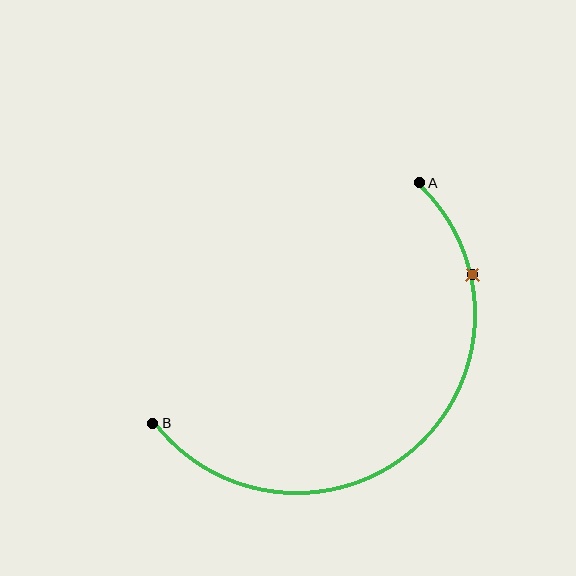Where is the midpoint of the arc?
The arc midpoint is the point on the curve farthest from the straight line joining A and B. It sits below and to the right of that line.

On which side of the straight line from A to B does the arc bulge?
The arc bulges below and to the right of the straight line connecting A and B.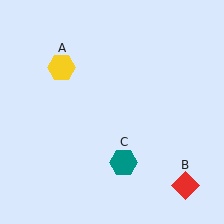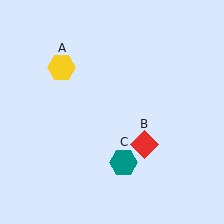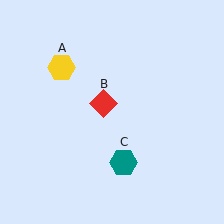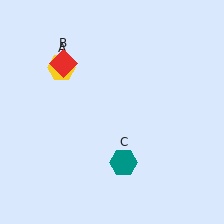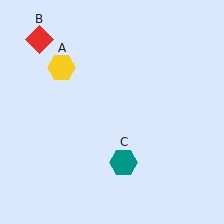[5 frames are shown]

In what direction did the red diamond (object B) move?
The red diamond (object B) moved up and to the left.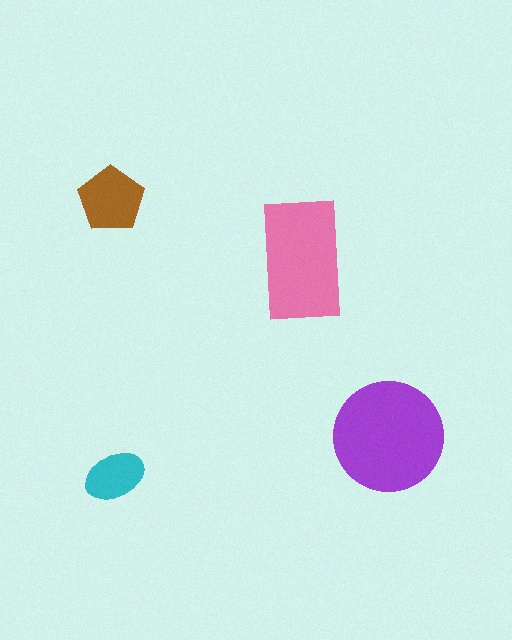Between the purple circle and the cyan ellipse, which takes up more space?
The purple circle.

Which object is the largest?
The purple circle.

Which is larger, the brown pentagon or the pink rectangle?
The pink rectangle.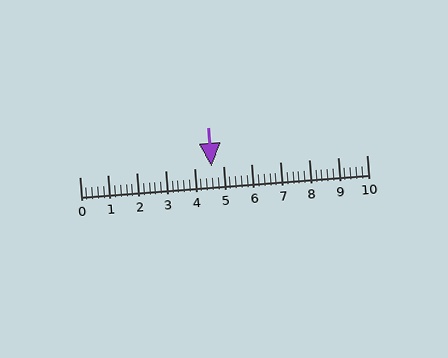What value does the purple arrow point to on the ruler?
The purple arrow points to approximately 4.6.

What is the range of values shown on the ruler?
The ruler shows values from 0 to 10.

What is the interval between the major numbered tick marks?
The major tick marks are spaced 1 units apart.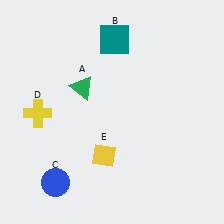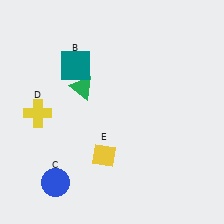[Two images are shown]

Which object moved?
The teal square (B) moved left.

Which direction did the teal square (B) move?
The teal square (B) moved left.